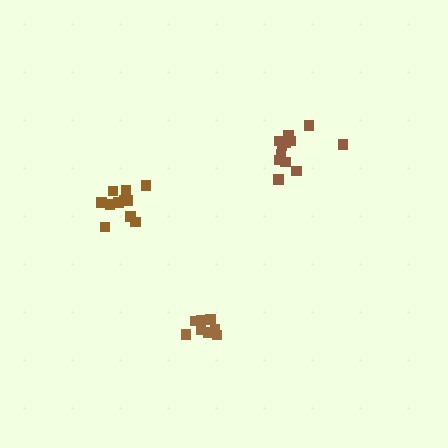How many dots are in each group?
Group 1: 8 dots, Group 2: 11 dots, Group 3: 13 dots (32 total).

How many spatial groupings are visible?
There are 3 spatial groupings.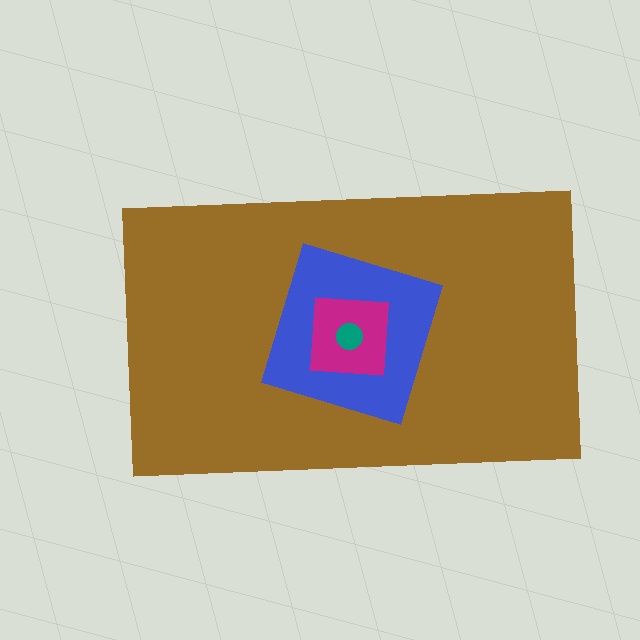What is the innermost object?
The teal circle.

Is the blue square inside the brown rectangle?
Yes.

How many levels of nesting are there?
4.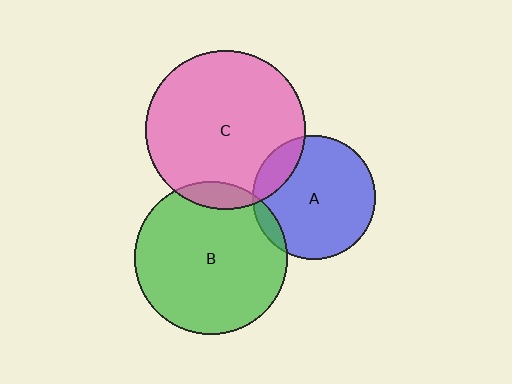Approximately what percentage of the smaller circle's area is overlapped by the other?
Approximately 5%.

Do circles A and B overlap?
Yes.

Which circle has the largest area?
Circle C (pink).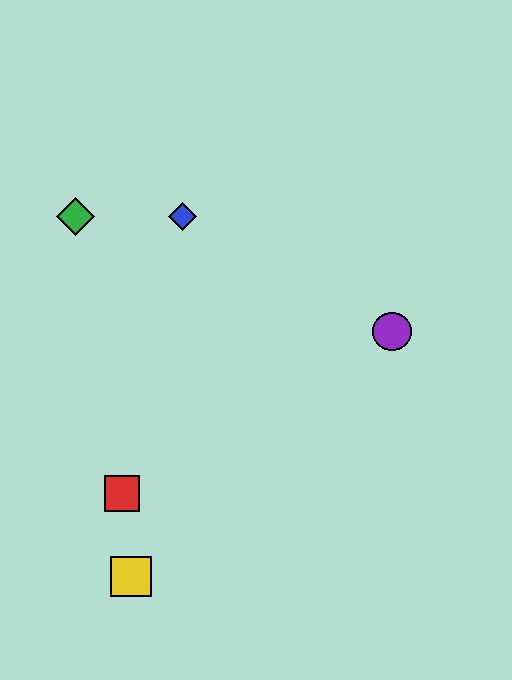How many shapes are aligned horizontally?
2 shapes (the blue diamond, the green diamond) are aligned horizontally.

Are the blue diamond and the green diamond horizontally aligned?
Yes, both are at y≈216.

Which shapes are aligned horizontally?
The blue diamond, the green diamond are aligned horizontally.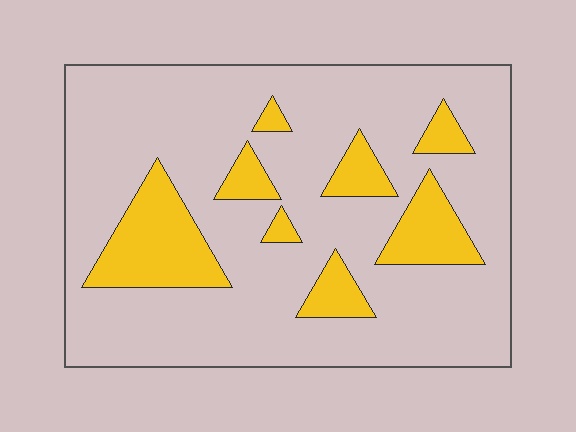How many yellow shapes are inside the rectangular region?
8.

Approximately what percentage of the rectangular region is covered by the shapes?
Approximately 20%.